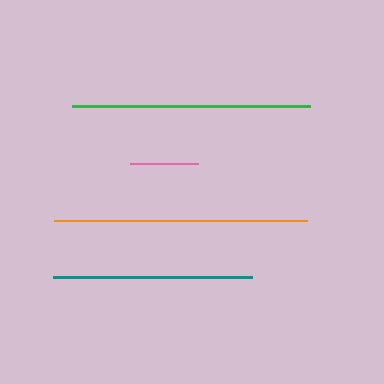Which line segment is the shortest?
The pink line is the shortest at approximately 67 pixels.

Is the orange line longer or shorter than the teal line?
The orange line is longer than the teal line.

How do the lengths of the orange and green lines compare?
The orange and green lines are approximately the same length.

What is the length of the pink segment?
The pink segment is approximately 67 pixels long.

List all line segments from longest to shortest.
From longest to shortest: orange, green, teal, pink.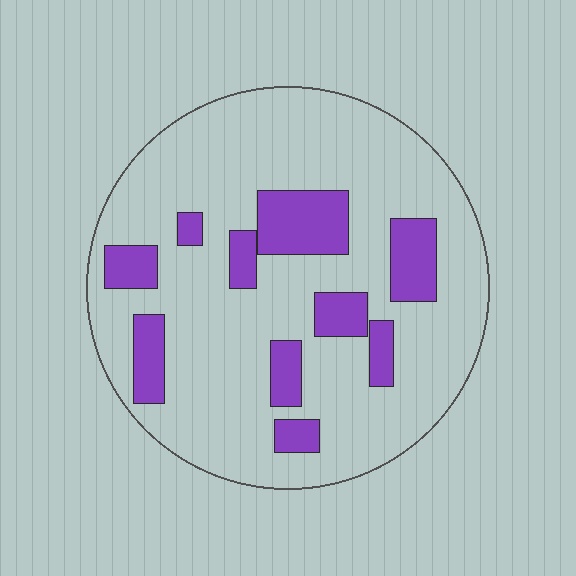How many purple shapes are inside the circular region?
10.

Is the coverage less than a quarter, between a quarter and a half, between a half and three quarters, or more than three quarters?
Less than a quarter.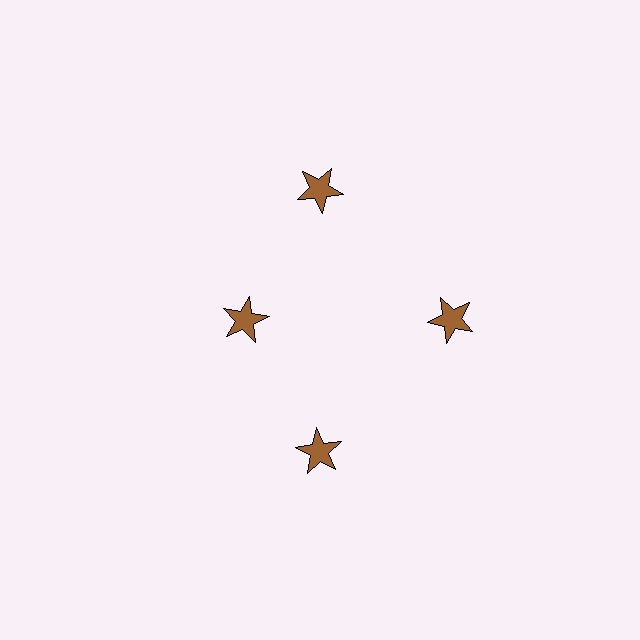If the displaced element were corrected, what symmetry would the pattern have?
It would have 4-fold rotational symmetry — the pattern would map onto itself every 90 degrees.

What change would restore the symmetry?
The symmetry would be restored by moving it outward, back onto the ring so that all 4 stars sit at equal angles and equal distance from the center.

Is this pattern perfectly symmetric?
No. The 4 brown stars are arranged in a ring, but one element near the 9 o'clock position is pulled inward toward the center, breaking the 4-fold rotational symmetry.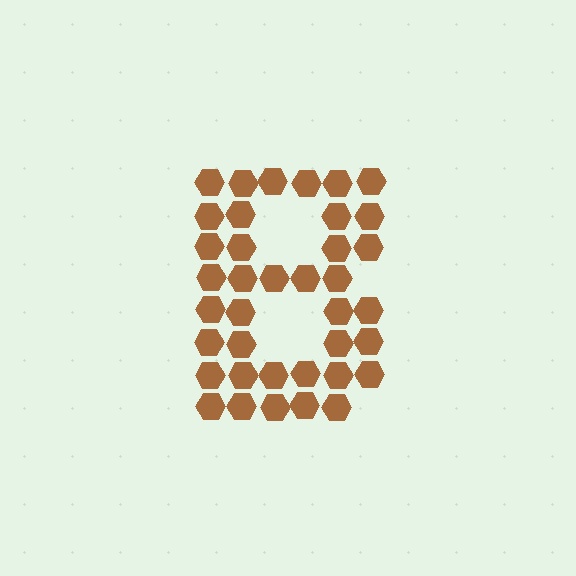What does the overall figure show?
The overall figure shows the letter B.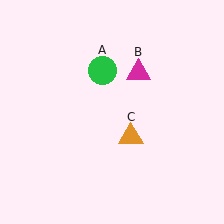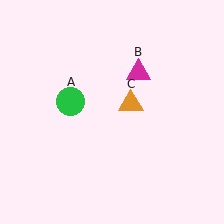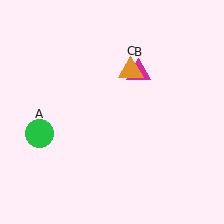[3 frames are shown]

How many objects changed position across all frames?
2 objects changed position: green circle (object A), orange triangle (object C).